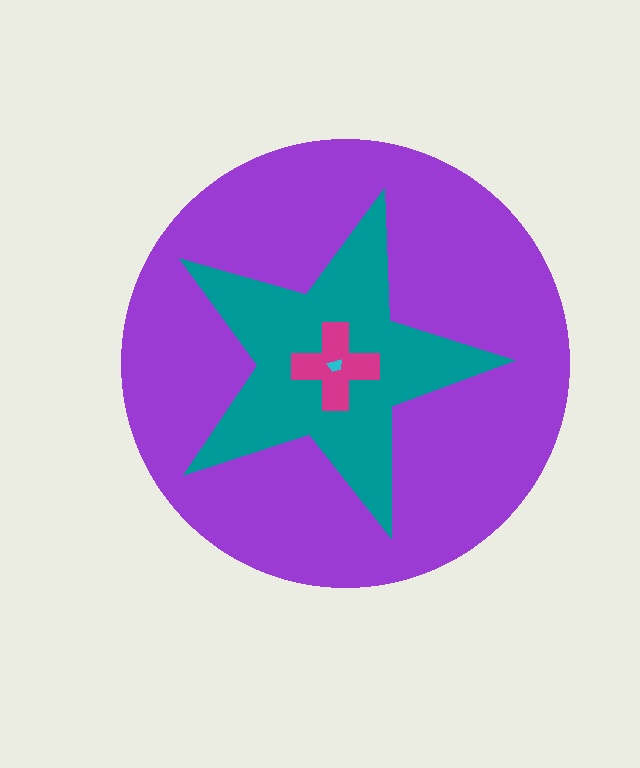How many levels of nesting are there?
4.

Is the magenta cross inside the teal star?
Yes.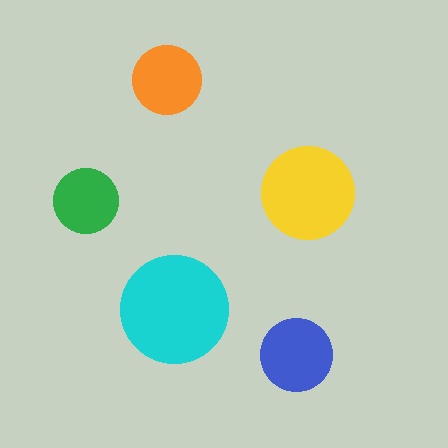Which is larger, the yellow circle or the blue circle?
The yellow one.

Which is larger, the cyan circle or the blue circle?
The cyan one.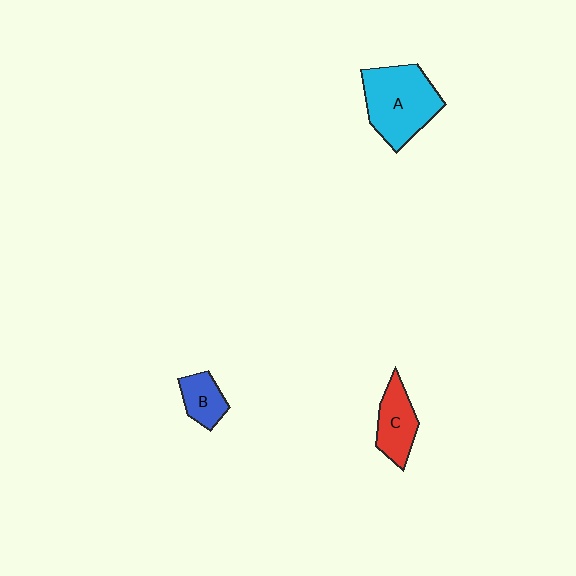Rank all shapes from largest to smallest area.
From largest to smallest: A (cyan), C (red), B (blue).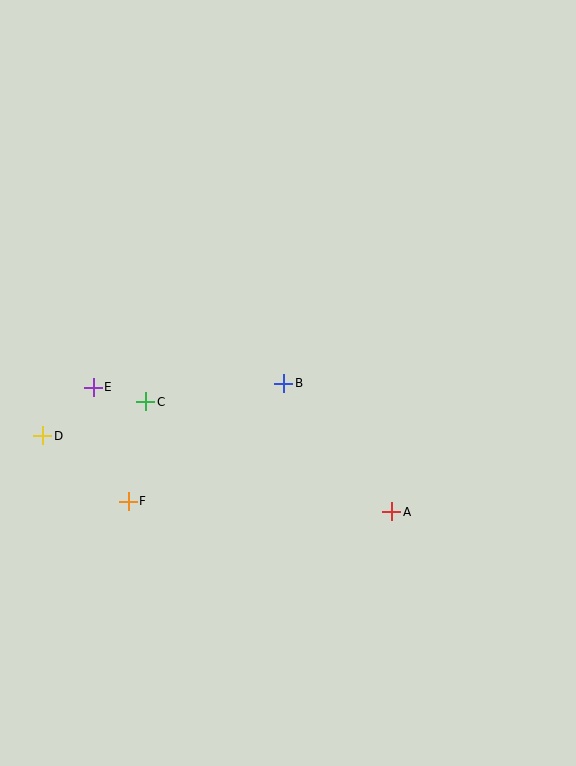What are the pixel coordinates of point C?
Point C is at (146, 402).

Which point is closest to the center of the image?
Point B at (284, 383) is closest to the center.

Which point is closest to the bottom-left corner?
Point F is closest to the bottom-left corner.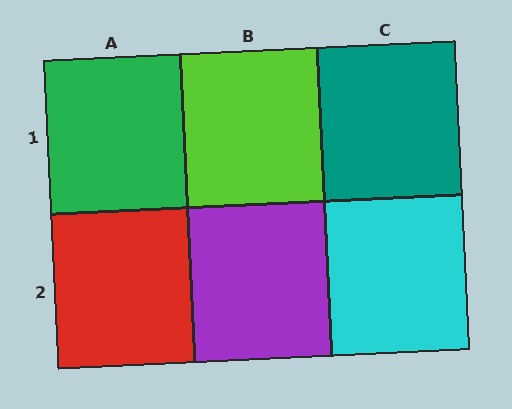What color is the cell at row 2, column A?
Red.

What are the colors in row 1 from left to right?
Green, lime, teal.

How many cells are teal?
1 cell is teal.